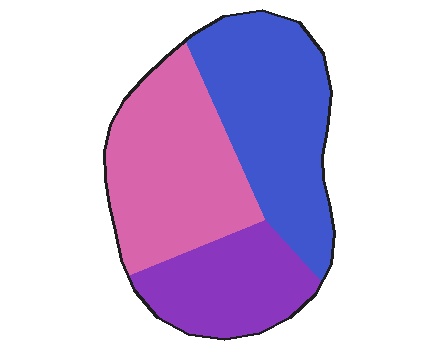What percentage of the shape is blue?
Blue covers 39% of the shape.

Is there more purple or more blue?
Blue.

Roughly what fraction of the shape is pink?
Pink covers 38% of the shape.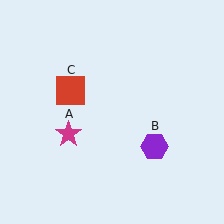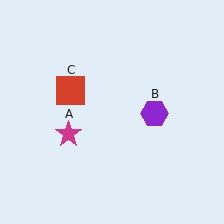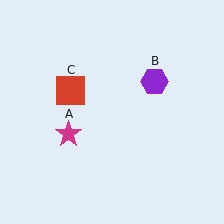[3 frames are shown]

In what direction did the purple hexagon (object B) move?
The purple hexagon (object B) moved up.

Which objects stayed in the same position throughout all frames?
Magenta star (object A) and red square (object C) remained stationary.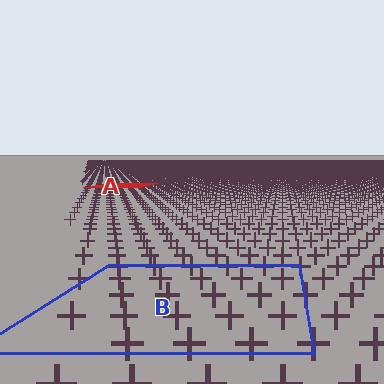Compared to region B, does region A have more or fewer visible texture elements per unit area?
Region A has more texture elements per unit area — they are packed more densely because it is farther away.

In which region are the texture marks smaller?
The texture marks are smaller in region A, because it is farther away.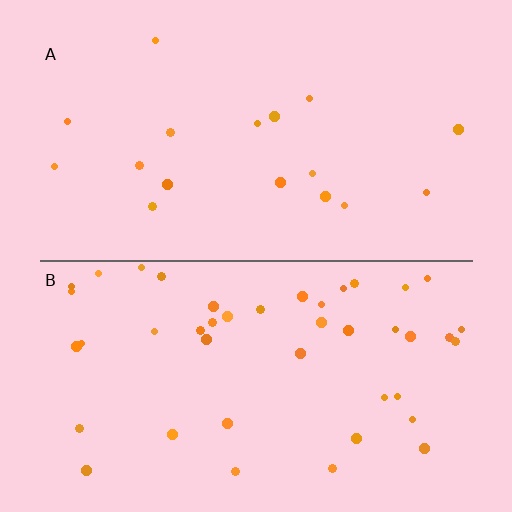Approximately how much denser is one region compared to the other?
Approximately 2.6× — region B over region A.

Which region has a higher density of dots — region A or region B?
B (the bottom).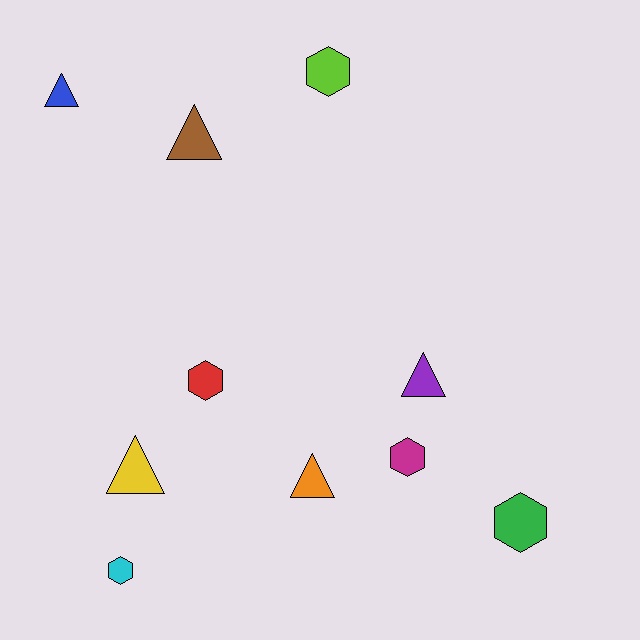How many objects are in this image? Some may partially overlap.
There are 10 objects.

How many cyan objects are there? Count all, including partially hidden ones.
There is 1 cyan object.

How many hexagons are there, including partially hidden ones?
There are 5 hexagons.